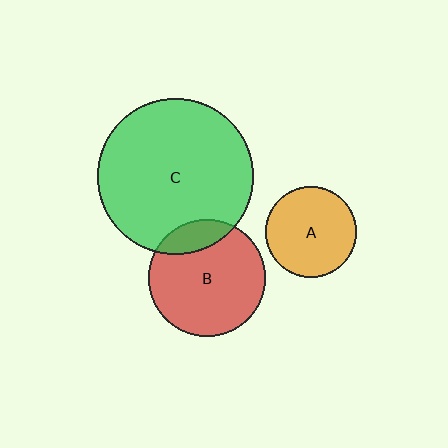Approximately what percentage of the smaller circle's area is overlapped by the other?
Approximately 15%.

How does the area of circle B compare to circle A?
Approximately 1.6 times.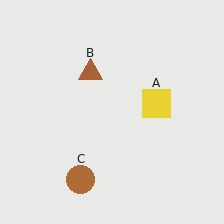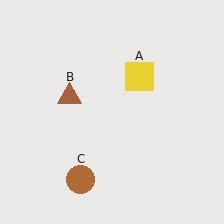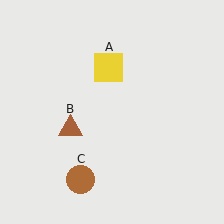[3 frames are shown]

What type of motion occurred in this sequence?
The yellow square (object A), brown triangle (object B) rotated counterclockwise around the center of the scene.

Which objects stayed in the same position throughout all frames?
Brown circle (object C) remained stationary.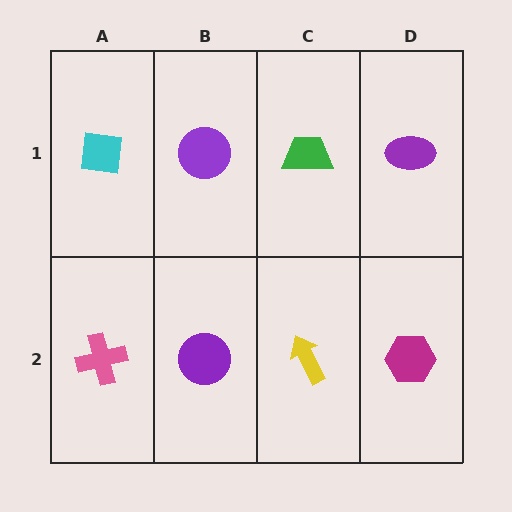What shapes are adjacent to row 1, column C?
A yellow arrow (row 2, column C), a purple circle (row 1, column B), a purple ellipse (row 1, column D).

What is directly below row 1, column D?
A magenta hexagon.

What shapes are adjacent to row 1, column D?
A magenta hexagon (row 2, column D), a green trapezoid (row 1, column C).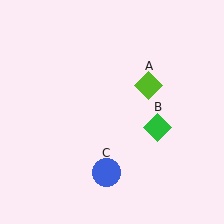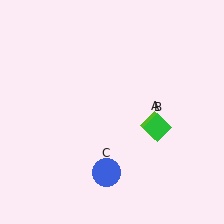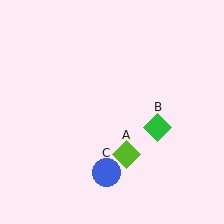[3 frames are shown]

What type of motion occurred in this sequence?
The lime diamond (object A) rotated clockwise around the center of the scene.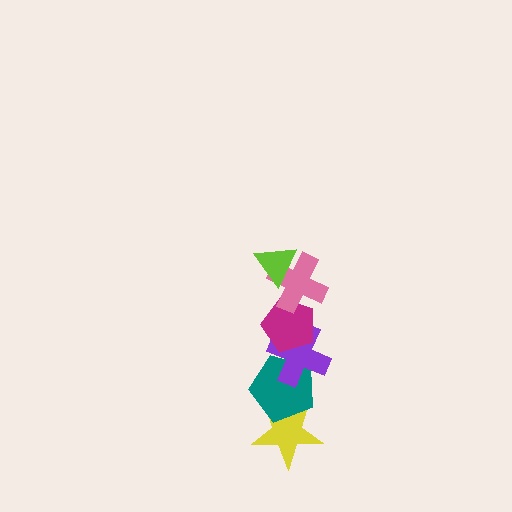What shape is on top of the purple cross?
The magenta pentagon is on top of the purple cross.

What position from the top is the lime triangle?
The lime triangle is 1st from the top.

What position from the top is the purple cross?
The purple cross is 4th from the top.